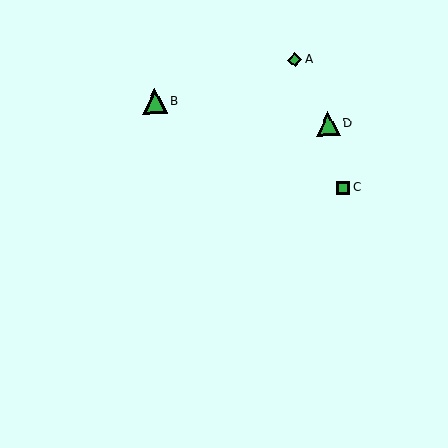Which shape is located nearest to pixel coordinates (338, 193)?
The green square (labeled C) at (343, 188) is nearest to that location.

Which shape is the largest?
The green triangle (labeled B) is the largest.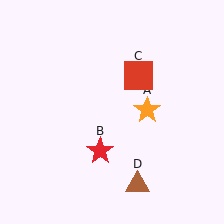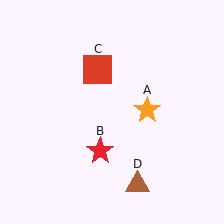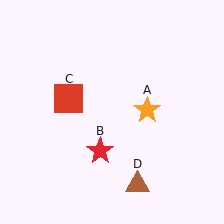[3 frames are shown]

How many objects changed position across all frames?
1 object changed position: red square (object C).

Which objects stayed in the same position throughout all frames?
Orange star (object A) and red star (object B) and brown triangle (object D) remained stationary.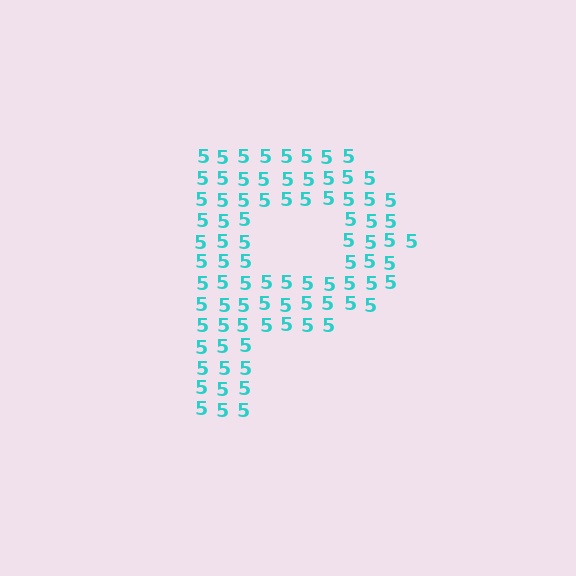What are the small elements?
The small elements are digit 5's.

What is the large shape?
The large shape is the letter P.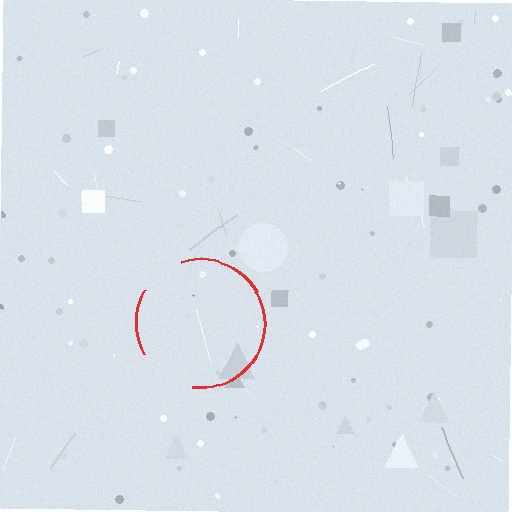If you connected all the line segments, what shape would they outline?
They would outline a circle.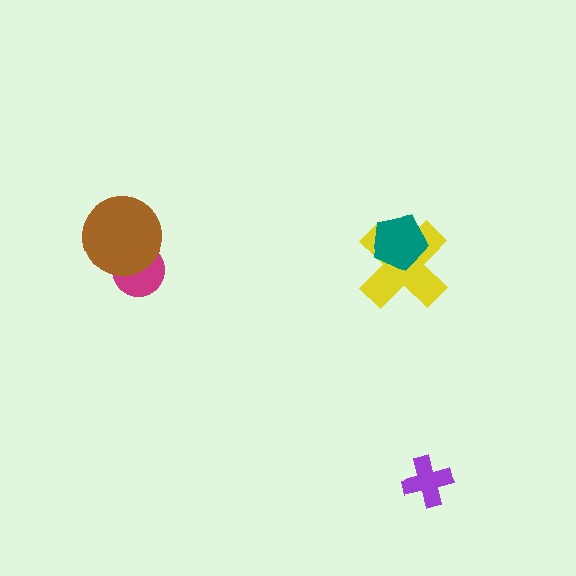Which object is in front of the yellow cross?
The teal pentagon is in front of the yellow cross.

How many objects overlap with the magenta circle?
1 object overlaps with the magenta circle.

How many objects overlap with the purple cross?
0 objects overlap with the purple cross.